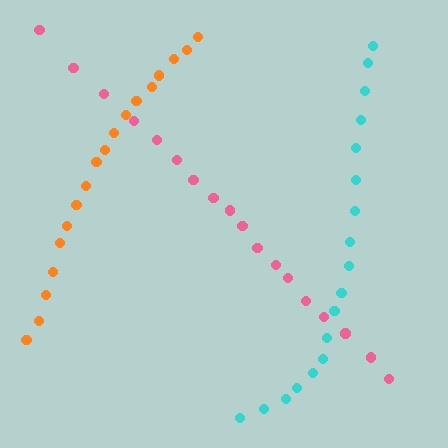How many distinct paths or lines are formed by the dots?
There are 3 distinct paths.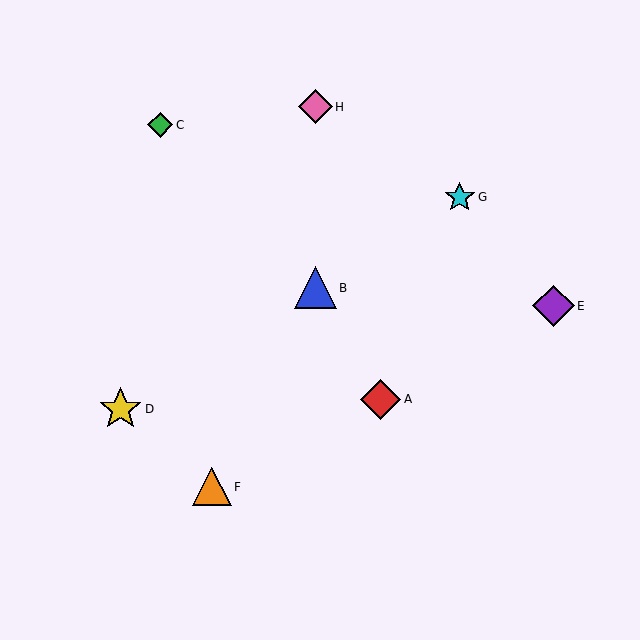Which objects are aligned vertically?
Objects B, H are aligned vertically.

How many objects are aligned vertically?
2 objects (B, H) are aligned vertically.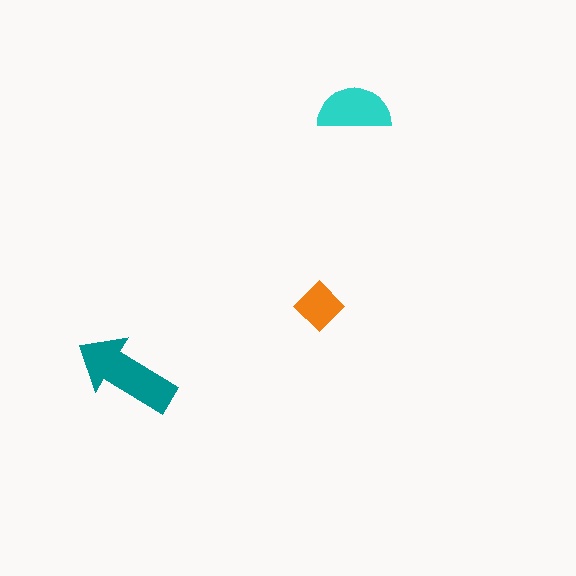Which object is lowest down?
The teal arrow is bottommost.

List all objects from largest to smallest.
The teal arrow, the cyan semicircle, the orange diamond.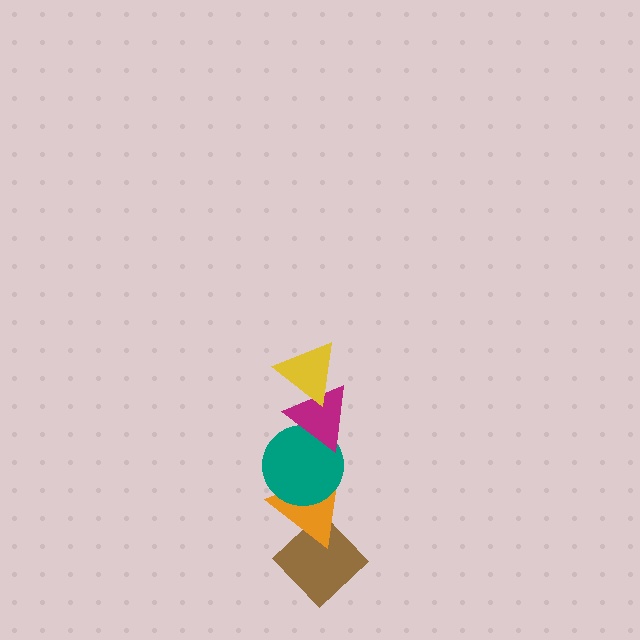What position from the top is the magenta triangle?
The magenta triangle is 2nd from the top.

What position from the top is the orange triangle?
The orange triangle is 4th from the top.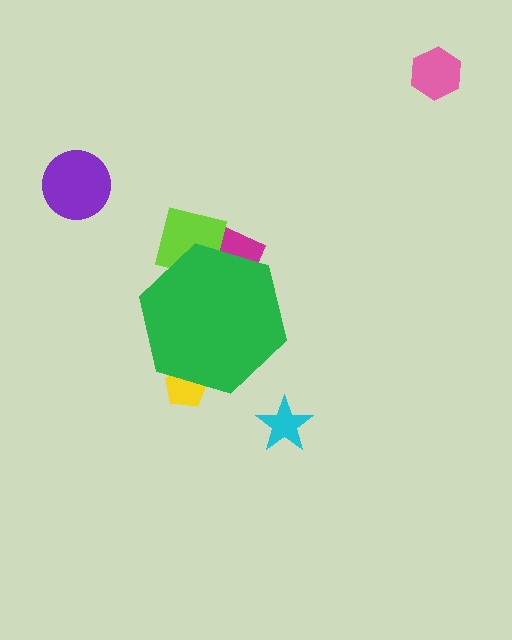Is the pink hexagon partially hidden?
No, the pink hexagon is fully visible.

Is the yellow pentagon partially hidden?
Yes, the yellow pentagon is partially hidden behind the green hexagon.